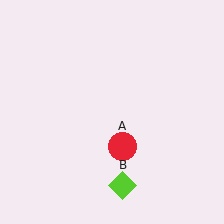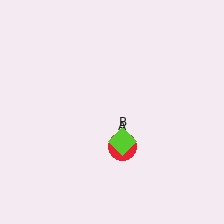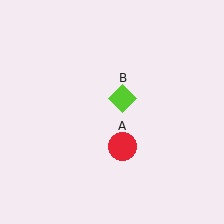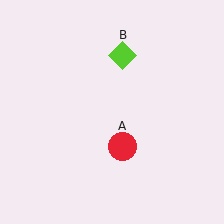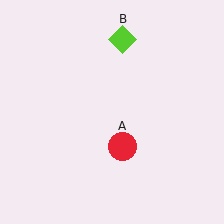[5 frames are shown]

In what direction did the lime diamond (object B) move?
The lime diamond (object B) moved up.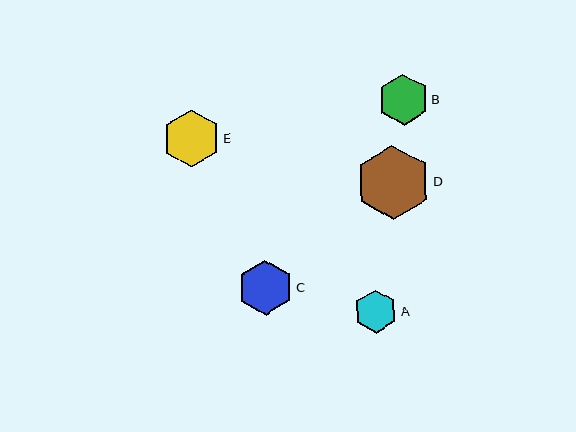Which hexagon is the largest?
Hexagon D is the largest with a size of approximately 74 pixels.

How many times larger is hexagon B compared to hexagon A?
Hexagon B is approximately 1.2 times the size of hexagon A.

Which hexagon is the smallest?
Hexagon A is the smallest with a size of approximately 44 pixels.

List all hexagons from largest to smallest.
From largest to smallest: D, E, C, B, A.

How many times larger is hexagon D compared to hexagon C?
Hexagon D is approximately 1.4 times the size of hexagon C.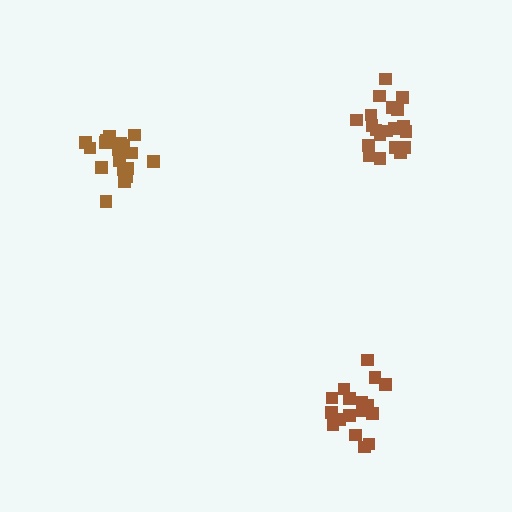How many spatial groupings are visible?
There are 3 spatial groupings.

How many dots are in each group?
Group 1: 17 dots, Group 2: 20 dots, Group 3: 21 dots (58 total).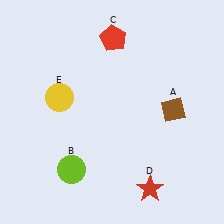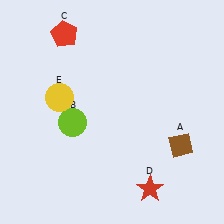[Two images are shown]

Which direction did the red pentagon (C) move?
The red pentagon (C) moved left.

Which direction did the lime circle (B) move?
The lime circle (B) moved up.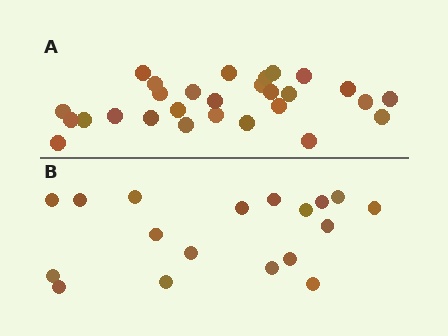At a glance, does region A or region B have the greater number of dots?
Region A (the top region) has more dots.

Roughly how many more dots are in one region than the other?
Region A has roughly 10 or so more dots than region B.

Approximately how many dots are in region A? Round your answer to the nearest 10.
About 30 dots. (The exact count is 28, which rounds to 30.)